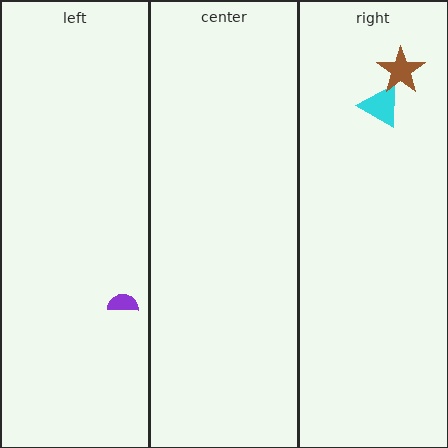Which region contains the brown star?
The right region.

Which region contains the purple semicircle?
The left region.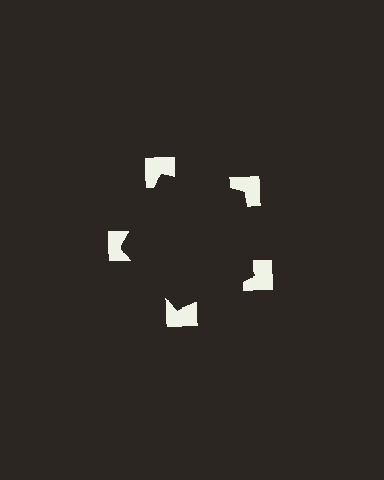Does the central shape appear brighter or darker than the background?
It typically appears slightly darker than the background, even though no actual brightness change is drawn.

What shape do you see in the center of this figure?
An illusory pentagon — its edges are inferred from the aligned wedge cuts in the notched squares, not physically drawn.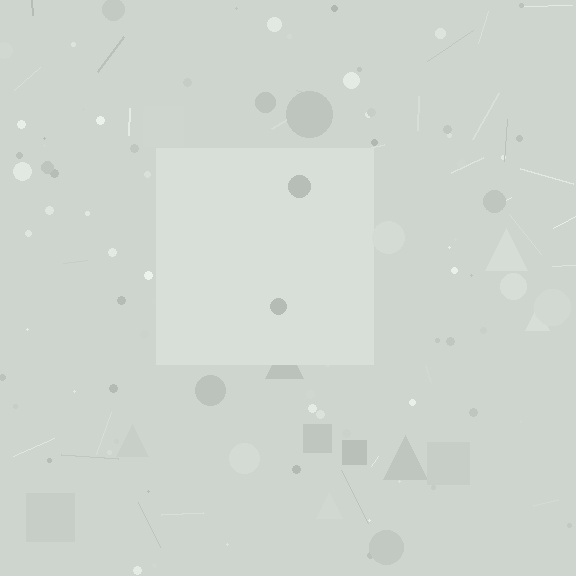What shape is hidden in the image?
A square is hidden in the image.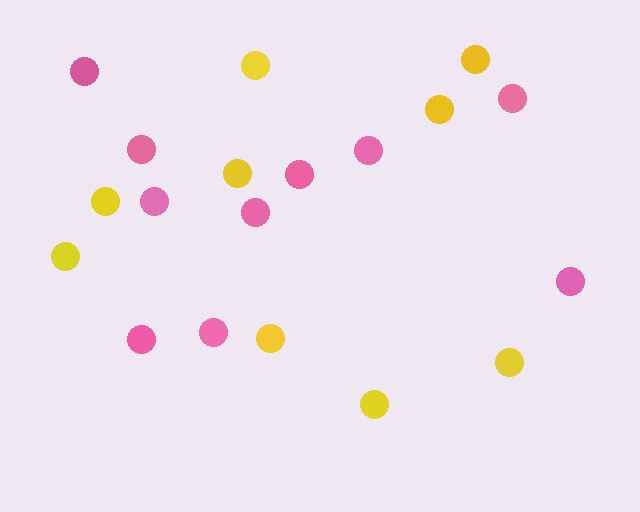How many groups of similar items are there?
There are 2 groups: one group of pink circles (10) and one group of yellow circles (9).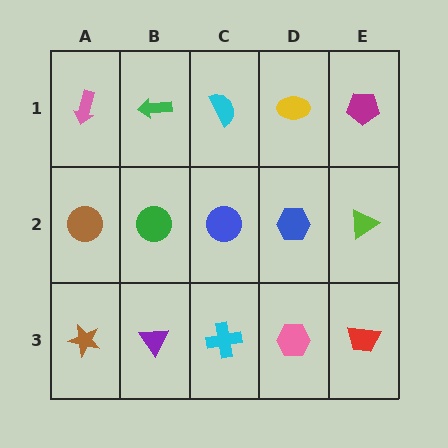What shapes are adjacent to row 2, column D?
A yellow ellipse (row 1, column D), a pink hexagon (row 3, column D), a blue circle (row 2, column C), a lime triangle (row 2, column E).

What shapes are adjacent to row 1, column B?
A green circle (row 2, column B), a pink arrow (row 1, column A), a cyan semicircle (row 1, column C).